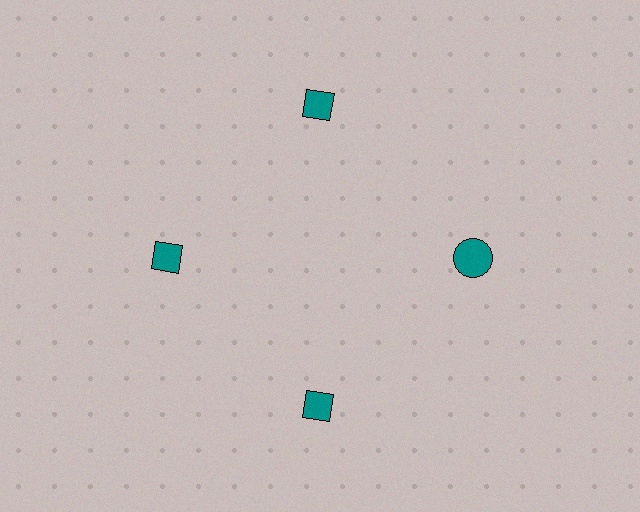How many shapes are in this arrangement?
There are 4 shapes arranged in a ring pattern.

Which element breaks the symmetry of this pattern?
The teal circle at roughly the 3 o'clock position breaks the symmetry. All other shapes are teal diamonds.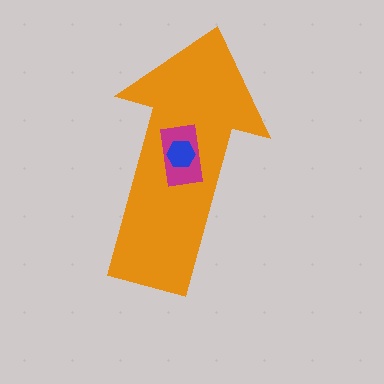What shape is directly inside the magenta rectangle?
The blue hexagon.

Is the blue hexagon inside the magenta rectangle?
Yes.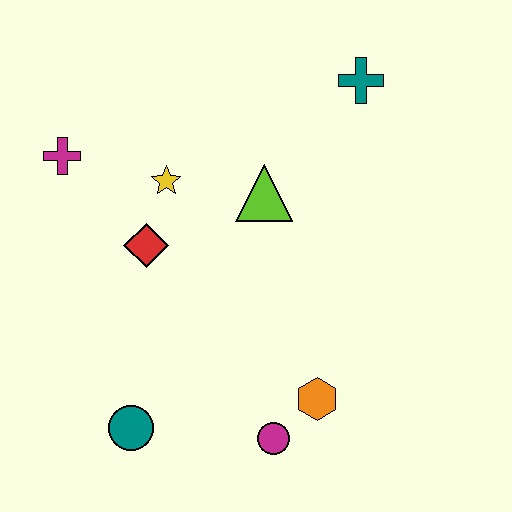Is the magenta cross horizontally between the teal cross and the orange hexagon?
No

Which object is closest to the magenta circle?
The orange hexagon is closest to the magenta circle.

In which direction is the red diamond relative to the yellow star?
The red diamond is below the yellow star.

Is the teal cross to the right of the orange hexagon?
Yes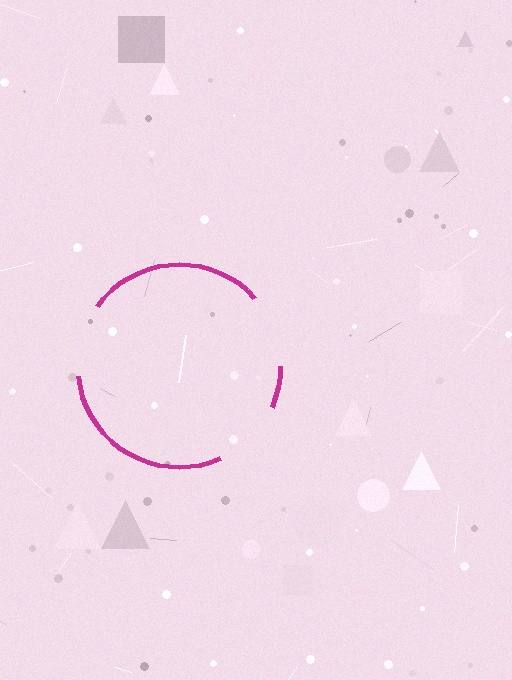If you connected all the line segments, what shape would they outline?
They would outline a circle.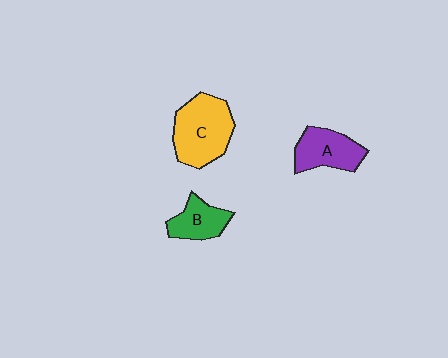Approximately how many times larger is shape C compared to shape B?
Approximately 1.8 times.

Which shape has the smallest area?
Shape B (green).